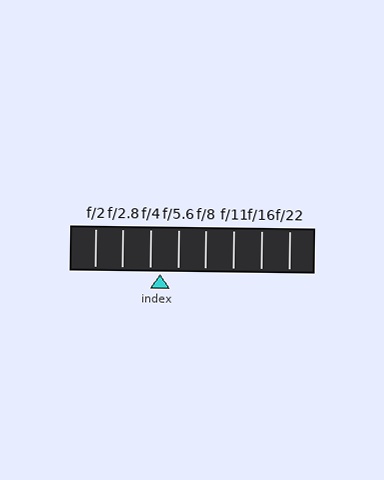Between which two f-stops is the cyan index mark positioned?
The index mark is between f/4 and f/5.6.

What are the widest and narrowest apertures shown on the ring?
The widest aperture shown is f/2 and the narrowest is f/22.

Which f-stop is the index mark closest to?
The index mark is closest to f/4.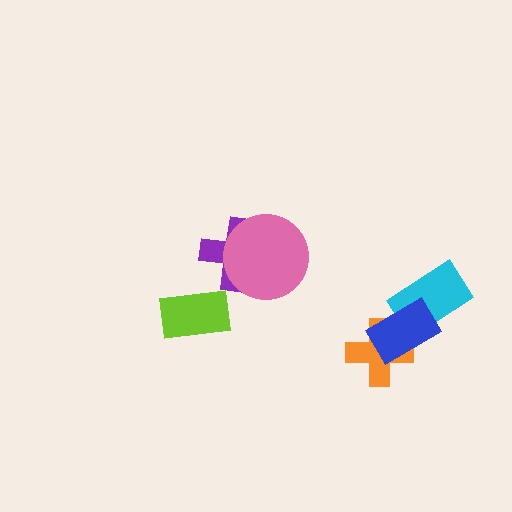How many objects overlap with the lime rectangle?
0 objects overlap with the lime rectangle.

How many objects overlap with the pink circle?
1 object overlaps with the pink circle.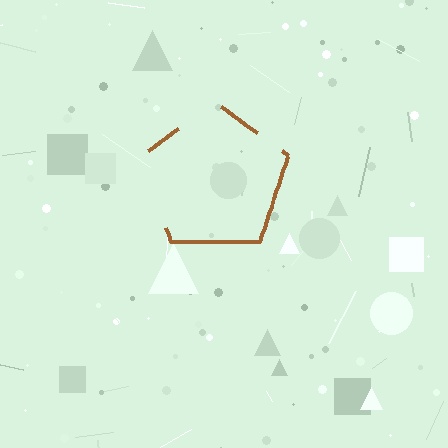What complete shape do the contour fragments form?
The contour fragments form a pentagon.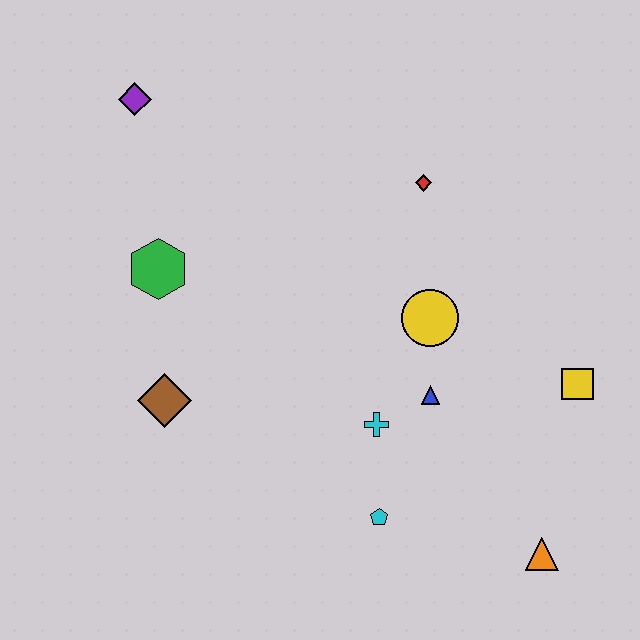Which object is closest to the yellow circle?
The blue triangle is closest to the yellow circle.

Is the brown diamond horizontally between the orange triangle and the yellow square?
No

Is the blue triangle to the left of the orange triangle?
Yes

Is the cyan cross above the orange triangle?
Yes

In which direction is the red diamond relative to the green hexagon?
The red diamond is to the right of the green hexagon.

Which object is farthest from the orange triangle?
The purple diamond is farthest from the orange triangle.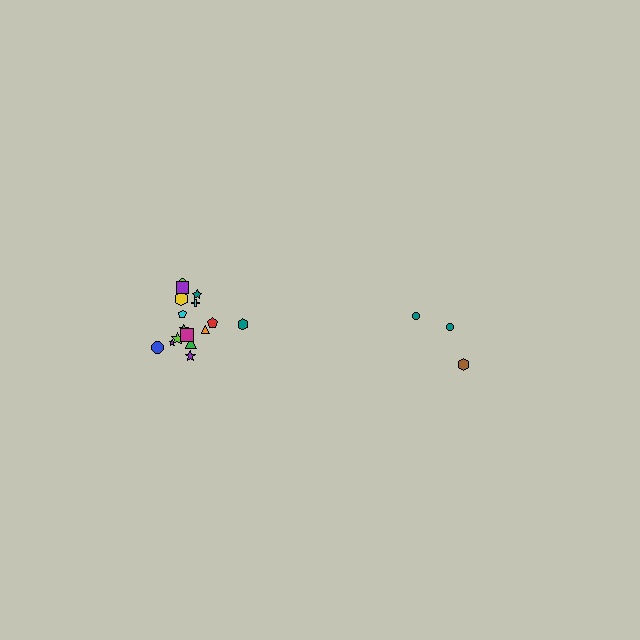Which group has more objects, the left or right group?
The left group.